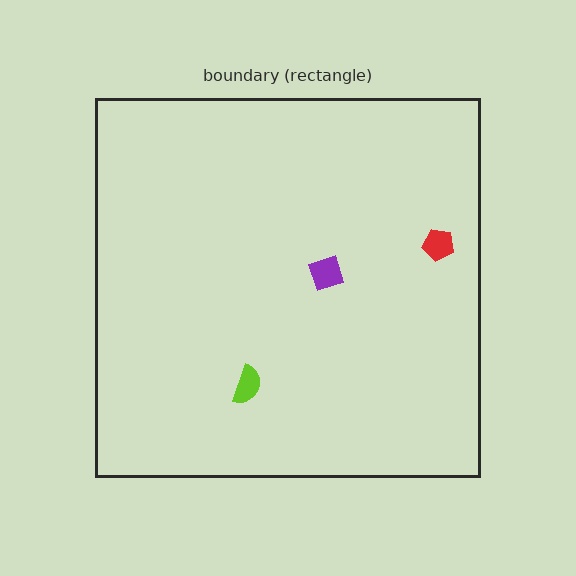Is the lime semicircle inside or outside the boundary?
Inside.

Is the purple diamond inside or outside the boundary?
Inside.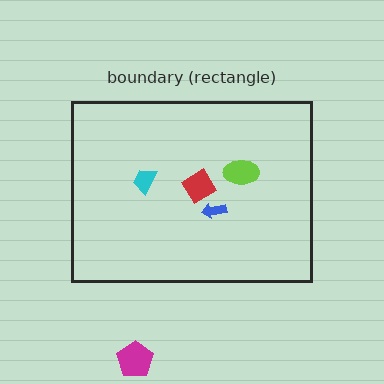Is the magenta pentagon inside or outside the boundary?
Outside.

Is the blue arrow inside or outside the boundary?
Inside.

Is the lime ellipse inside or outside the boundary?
Inside.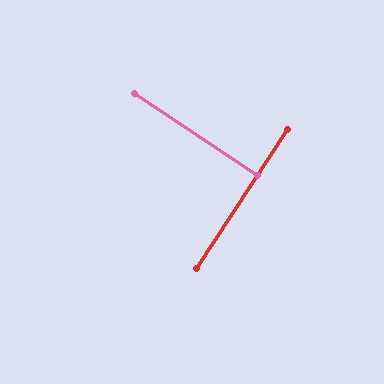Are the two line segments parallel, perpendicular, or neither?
Perpendicular — they meet at approximately 90°.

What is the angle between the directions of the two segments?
Approximately 90 degrees.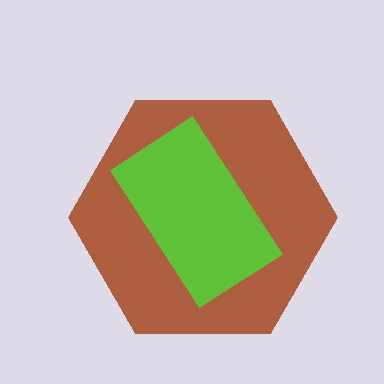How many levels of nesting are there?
2.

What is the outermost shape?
The brown hexagon.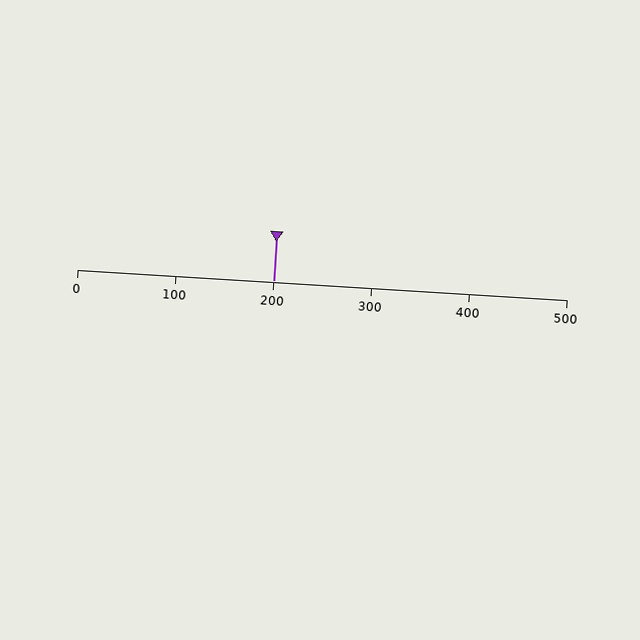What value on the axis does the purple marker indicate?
The marker indicates approximately 200.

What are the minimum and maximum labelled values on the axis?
The axis runs from 0 to 500.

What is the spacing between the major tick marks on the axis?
The major ticks are spaced 100 apart.